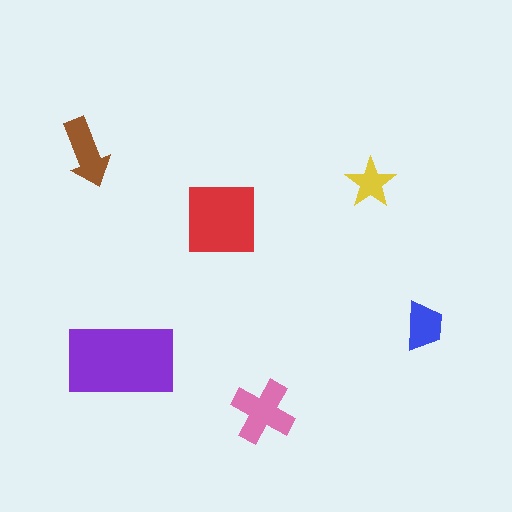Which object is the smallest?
The yellow star.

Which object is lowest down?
The pink cross is bottommost.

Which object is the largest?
The purple rectangle.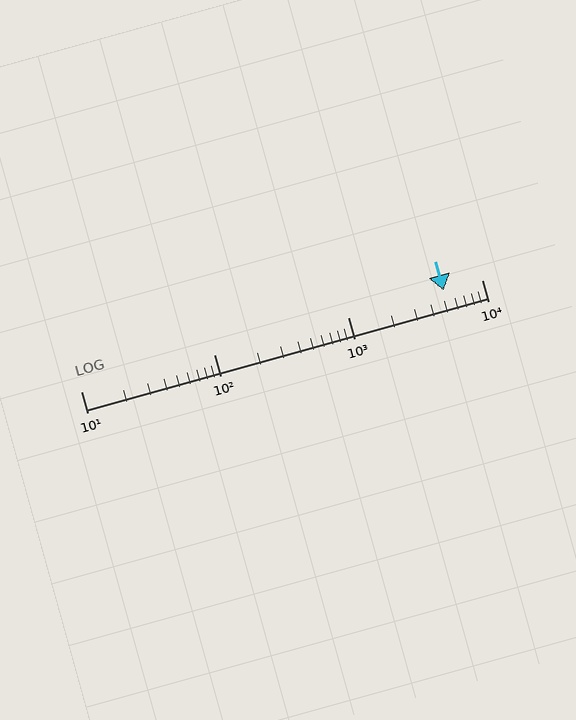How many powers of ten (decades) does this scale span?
The scale spans 3 decades, from 10 to 10000.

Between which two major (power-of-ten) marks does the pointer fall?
The pointer is between 1000 and 10000.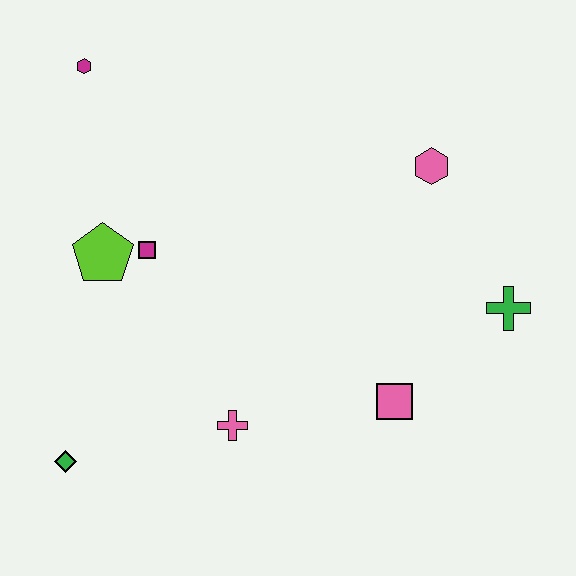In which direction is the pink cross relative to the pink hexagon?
The pink cross is below the pink hexagon.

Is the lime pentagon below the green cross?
No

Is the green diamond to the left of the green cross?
Yes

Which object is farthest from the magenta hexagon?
The green cross is farthest from the magenta hexagon.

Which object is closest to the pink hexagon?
The green cross is closest to the pink hexagon.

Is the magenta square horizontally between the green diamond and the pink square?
Yes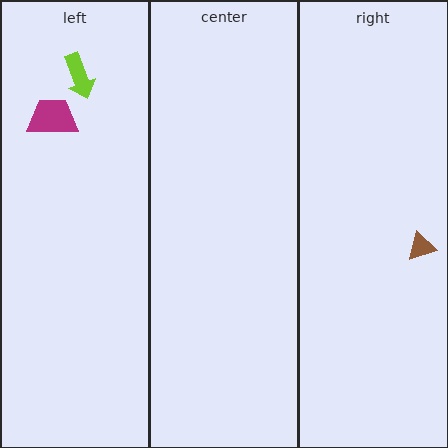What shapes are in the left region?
The lime arrow, the magenta trapezoid.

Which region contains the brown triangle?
The right region.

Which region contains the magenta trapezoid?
The left region.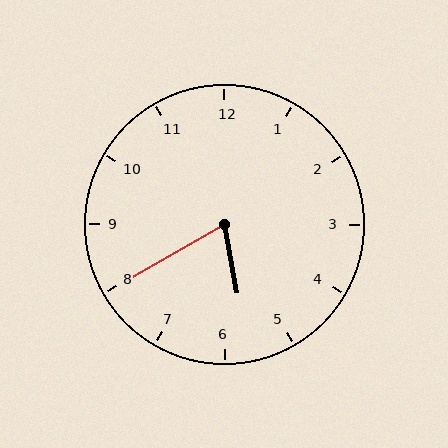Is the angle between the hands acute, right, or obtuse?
It is acute.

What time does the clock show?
5:40.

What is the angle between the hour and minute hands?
Approximately 70 degrees.